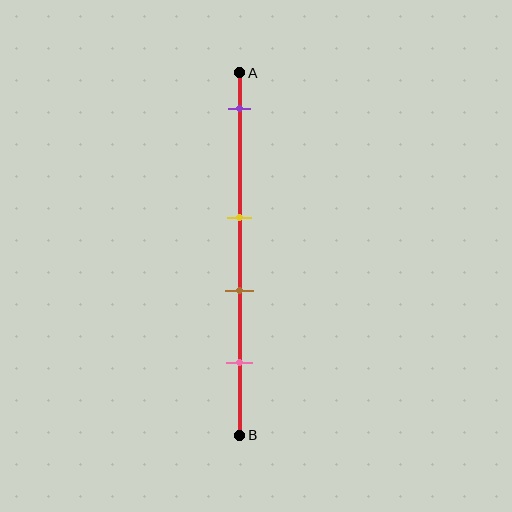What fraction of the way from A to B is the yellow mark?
The yellow mark is approximately 40% (0.4) of the way from A to B.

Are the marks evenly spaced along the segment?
No, the marks are not evenly spaced.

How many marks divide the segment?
There are 4 marks dividing the segment.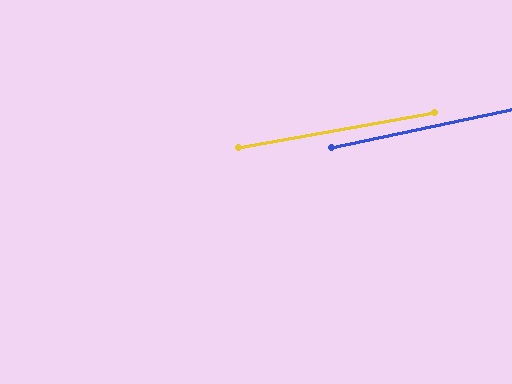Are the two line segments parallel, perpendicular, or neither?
Parallel — their directions differ by only 2.0°.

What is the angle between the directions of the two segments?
Approximately 2 degrees.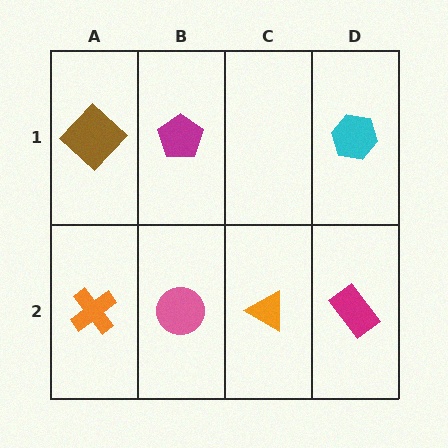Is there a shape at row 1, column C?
No, that cell is empty.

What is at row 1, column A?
A brown diamond.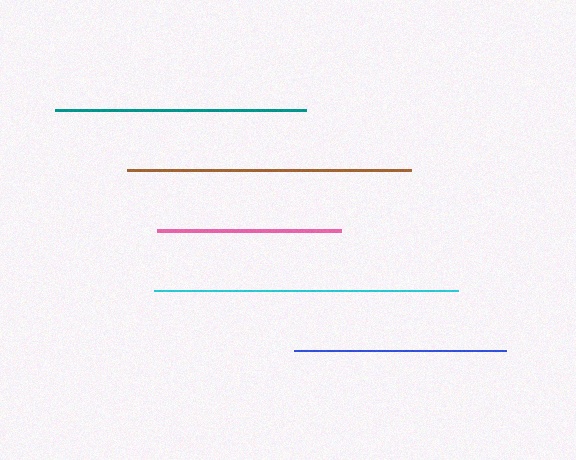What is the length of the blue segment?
The blue segment is approximately 212 pixels long.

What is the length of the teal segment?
The teal segment is approximately 251 pixels long.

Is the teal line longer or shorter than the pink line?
The teal line is longer than the pink line.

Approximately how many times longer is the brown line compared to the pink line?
The brown line is approximately 1.5 times the length of the pink line.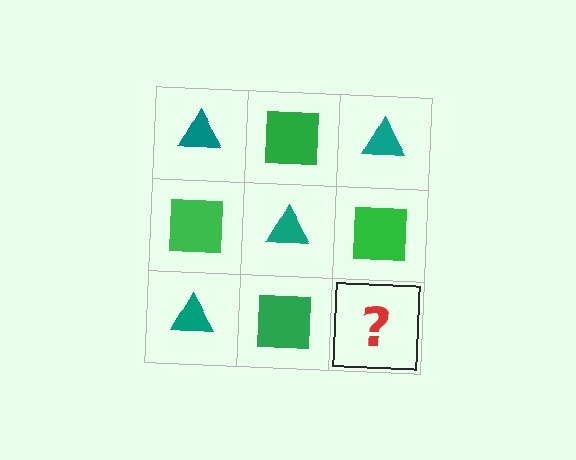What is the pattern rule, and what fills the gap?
The rule is that it alternates teal triangle and green square in a checkerboard pattern. The gap should be filled with a teal triangle.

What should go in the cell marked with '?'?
The missing cell should contain a teal triangle.